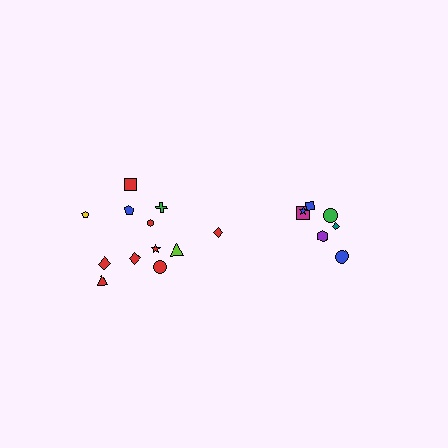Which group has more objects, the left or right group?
The left group.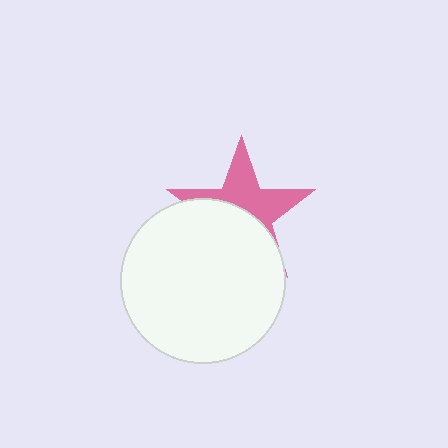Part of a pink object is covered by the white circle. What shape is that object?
It is a star.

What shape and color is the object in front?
The object in front is a white circle.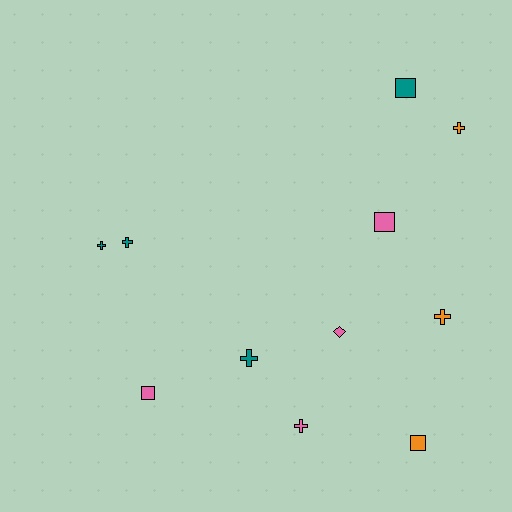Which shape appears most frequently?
Cross, with 6 objects.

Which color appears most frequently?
Teal, with 4 objects.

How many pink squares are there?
There are 2 pink squares.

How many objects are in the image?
There are 11 objects.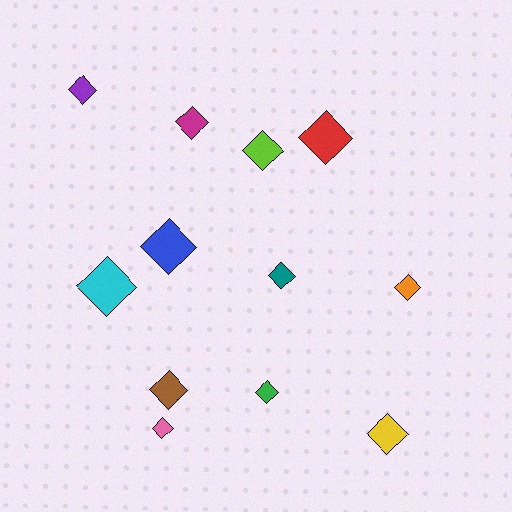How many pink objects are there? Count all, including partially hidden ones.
There is 1 pink object.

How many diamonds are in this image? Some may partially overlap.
There are 12 diamonds.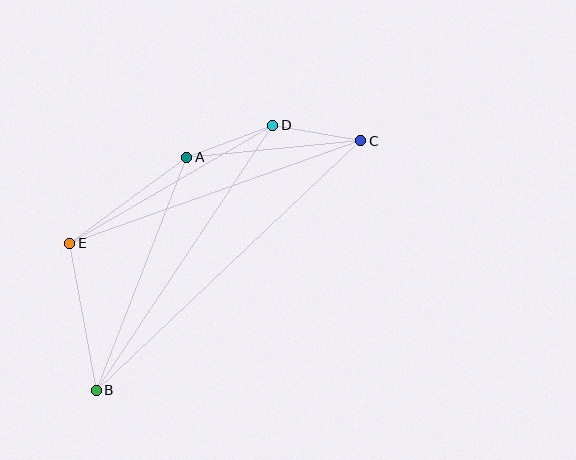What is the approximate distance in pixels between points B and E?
The distance between B and E is approximately 149 pixels.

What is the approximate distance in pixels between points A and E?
The distance between A and E is approximately 145 pixels.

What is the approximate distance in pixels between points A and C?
The distance between A and C is approximately 175 pixels.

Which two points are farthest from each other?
Points B and C are farthest from each other.